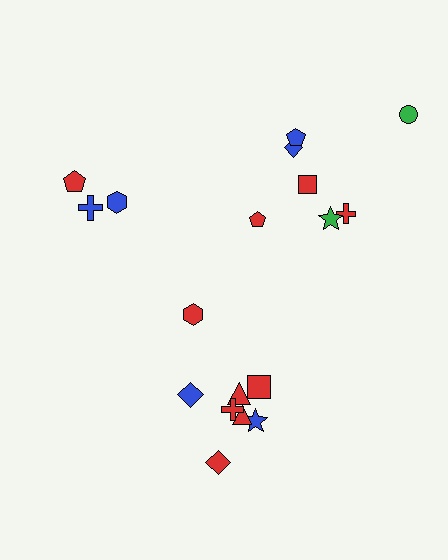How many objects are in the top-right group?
There are 7 objects.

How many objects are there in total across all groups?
There are 18 objects.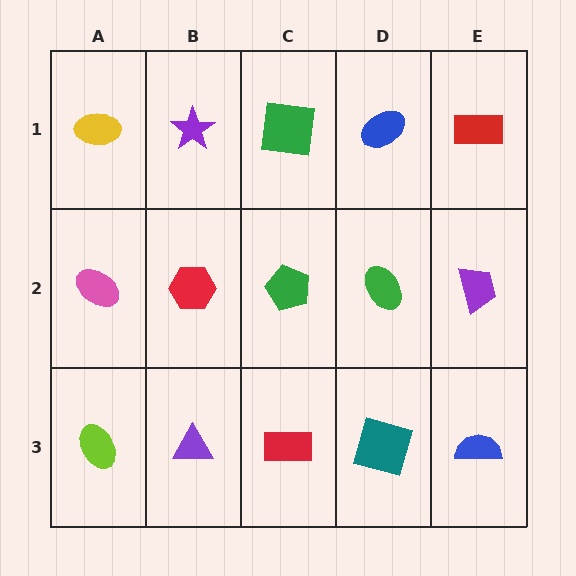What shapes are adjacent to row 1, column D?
A green ellipse (row 2, column D), a green square (row 1, column C), a red rectangle (row 1, column E).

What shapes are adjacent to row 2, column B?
A purple star (row 1, column B), a purple triangle (row 3, column B), a pink ellipse (row 2, column A), a green pentagon (row 2, column C).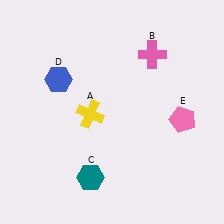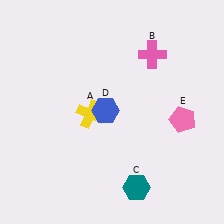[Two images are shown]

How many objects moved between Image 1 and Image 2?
2 objects moved between the two images.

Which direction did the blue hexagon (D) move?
The blue hexagon (D) moved right.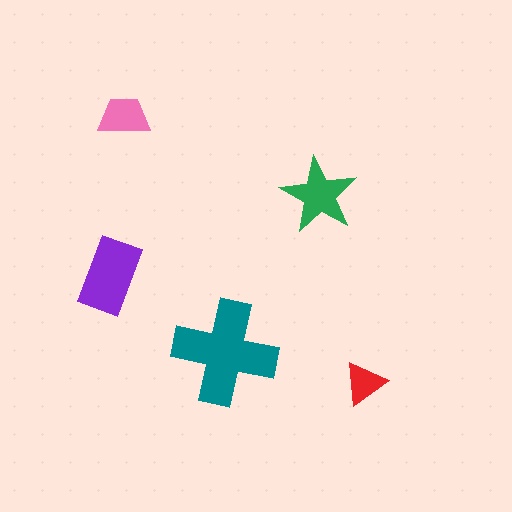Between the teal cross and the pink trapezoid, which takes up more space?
The teal cross.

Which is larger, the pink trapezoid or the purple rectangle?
The purple rectangle.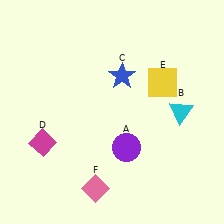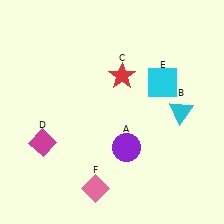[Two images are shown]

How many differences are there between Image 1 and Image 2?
There are 2 differences between the two images.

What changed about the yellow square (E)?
In Image 1, E is yellow. In Image 2, it changed to cyan.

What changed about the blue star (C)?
In Image 1, C is blue. In Image 2, it changed to red.